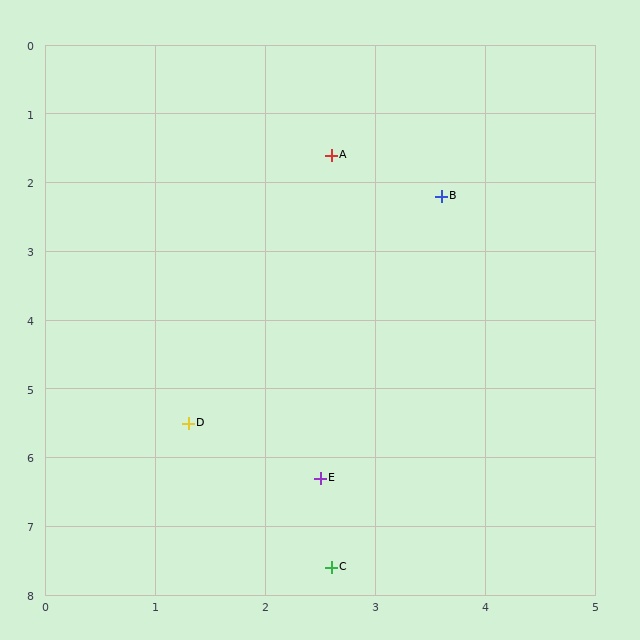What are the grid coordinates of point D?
Point D is at approximately (1.3, 5.5).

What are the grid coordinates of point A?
Point A is at approximately (2.6, 1.6).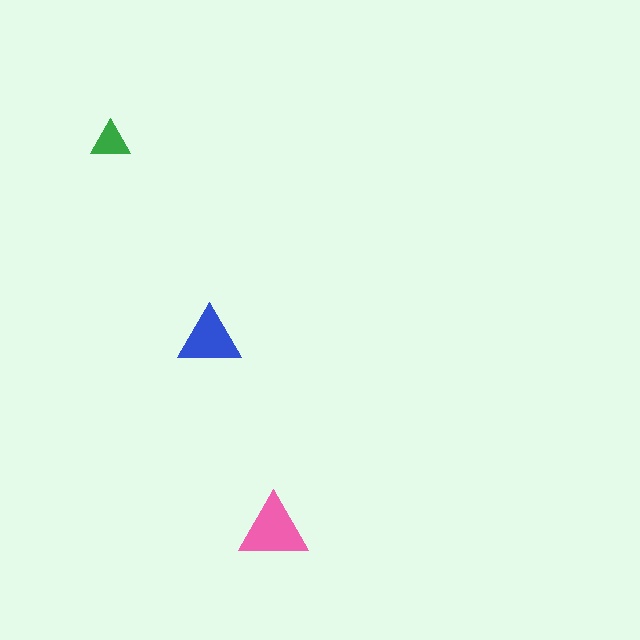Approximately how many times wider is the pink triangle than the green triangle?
About 1.5 times wider.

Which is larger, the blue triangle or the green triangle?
The blue one.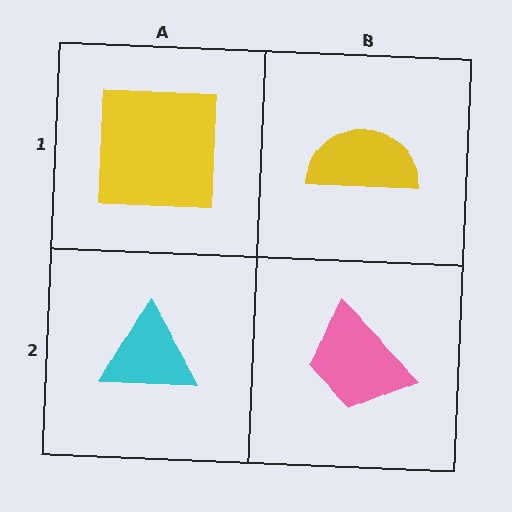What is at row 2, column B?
A pink trapezoid.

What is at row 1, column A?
A yellow square.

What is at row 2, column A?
A cyan triangle.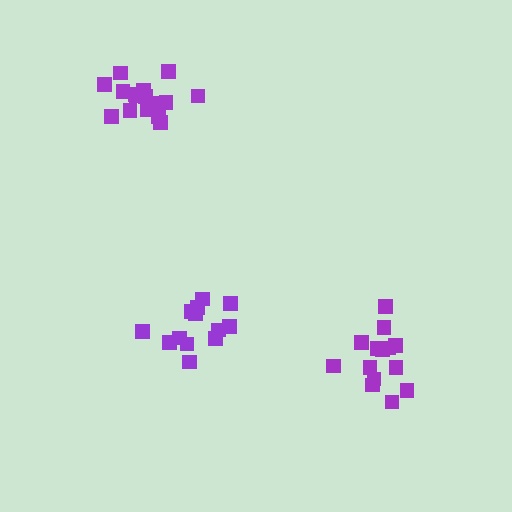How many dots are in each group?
Group 1: 13 dots, Group 2: 14 dots, Group 3: 16 dots (43 total).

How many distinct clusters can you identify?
There are 3 distinct clusters.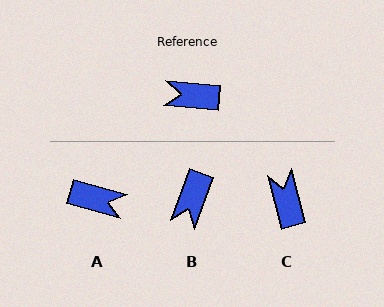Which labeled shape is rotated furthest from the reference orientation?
A, about 169 degrees away.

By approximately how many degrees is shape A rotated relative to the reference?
Approximately 169 degrees counter-clockwise.